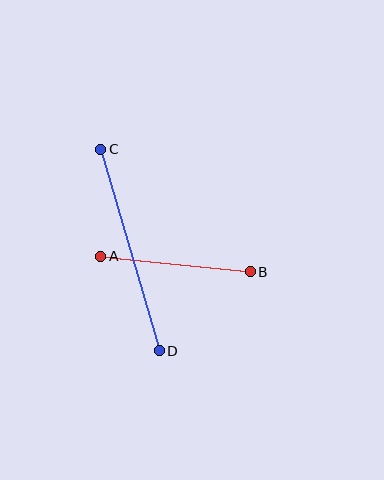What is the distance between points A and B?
The distance is approximately 150 pixels.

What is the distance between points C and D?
The distance is approximately 210 pixels.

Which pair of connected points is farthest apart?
Points C and D are farthest apart.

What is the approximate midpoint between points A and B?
The midpoint is at approximately (176, 264) pixels.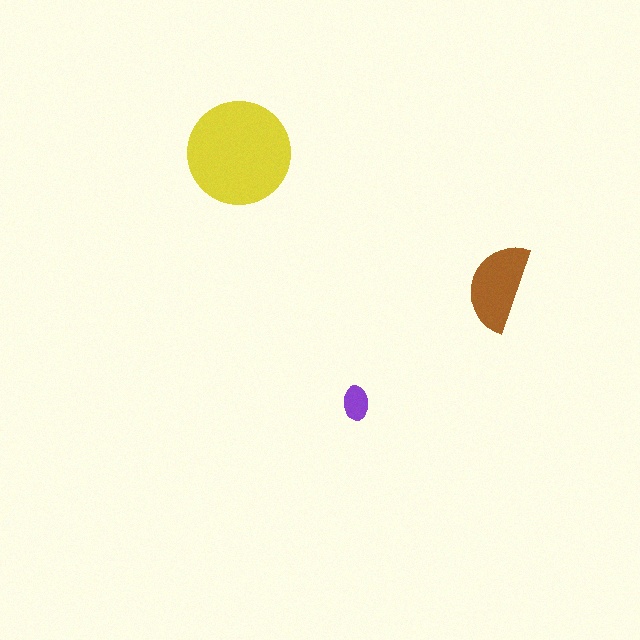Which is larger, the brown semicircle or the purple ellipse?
The brown semicircle.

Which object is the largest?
The yellow circle.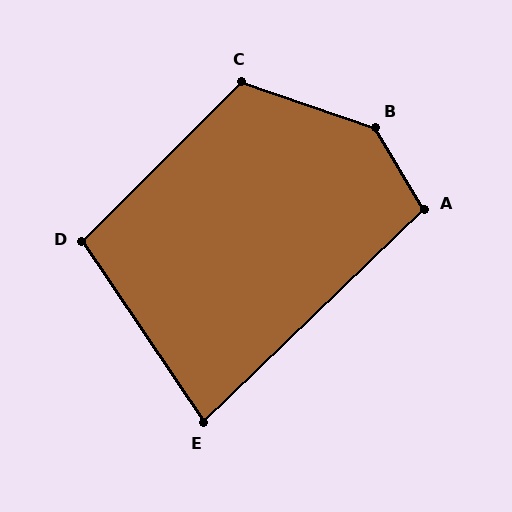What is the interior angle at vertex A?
Approximately 103 degrees (obtuse).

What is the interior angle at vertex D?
Approximately 101 degrees (obtuse).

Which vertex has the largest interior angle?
B, at approximately 140 degrees.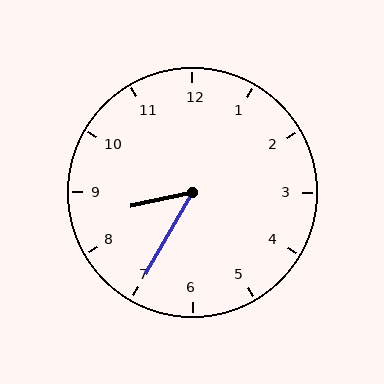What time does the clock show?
8:35.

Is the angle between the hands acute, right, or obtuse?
It is acute.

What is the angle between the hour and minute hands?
Approximately 48 degrees.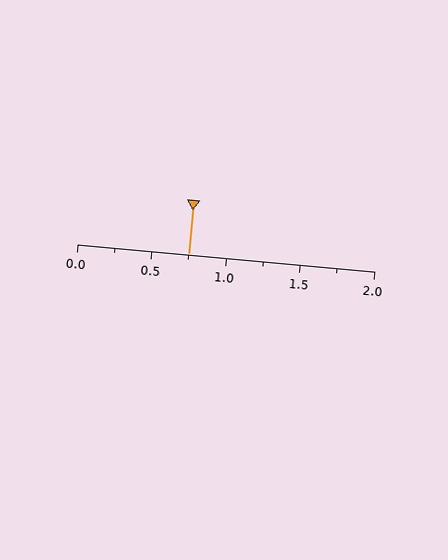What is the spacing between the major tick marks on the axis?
The major ticks are spaced 0.5 apart.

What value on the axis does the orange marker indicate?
The marker indicates approximately 0.75.